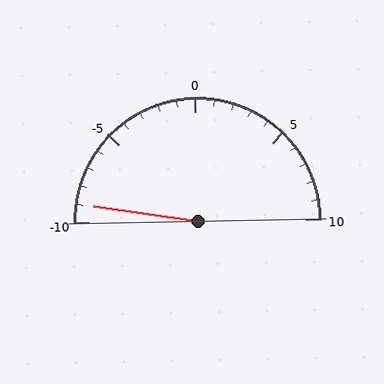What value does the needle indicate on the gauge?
The needle indicates approximately -9.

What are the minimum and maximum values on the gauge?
The gauge ranges from -10 to 10.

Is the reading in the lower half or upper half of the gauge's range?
The reading is in the lower half of the range (-10 to 10).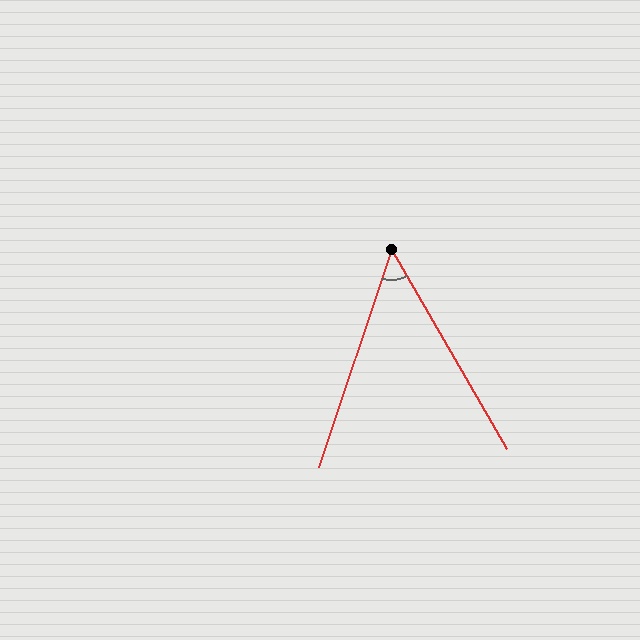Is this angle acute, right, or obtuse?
It is acute.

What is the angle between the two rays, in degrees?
Approximately 48 degrees.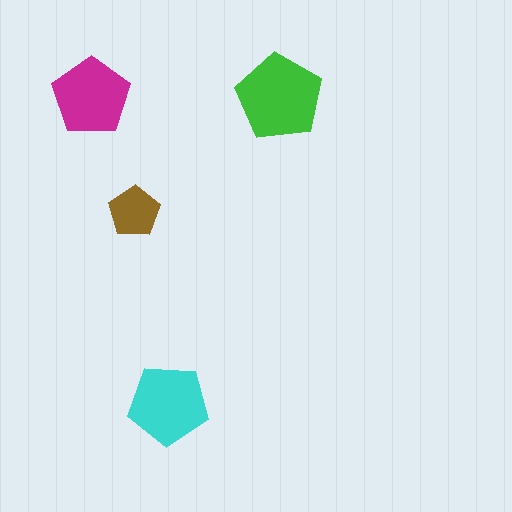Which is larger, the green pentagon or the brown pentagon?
The green one.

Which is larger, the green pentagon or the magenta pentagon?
The green one.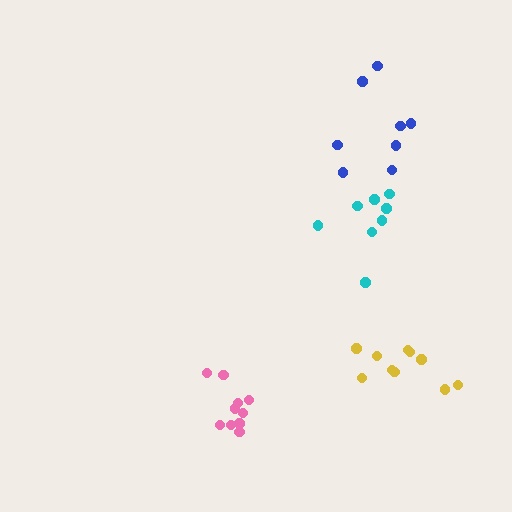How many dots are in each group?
Group 1: 8 dots, Group 2: 10 dots, Group 3: 10 dots, Group 4: 8 dots (36 total).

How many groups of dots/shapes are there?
There are 4 groups.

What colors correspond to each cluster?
The clusters are colored: blue, pink, yellow, cyan.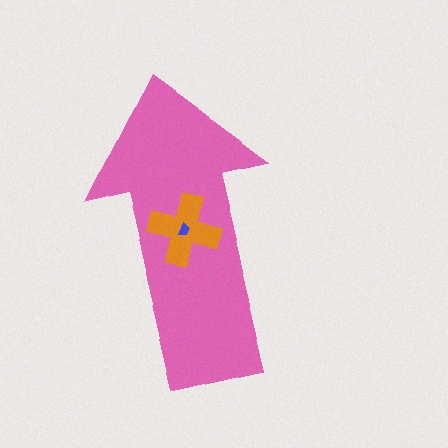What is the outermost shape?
The pink arrow.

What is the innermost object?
The blue trapezoid.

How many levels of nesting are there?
3.